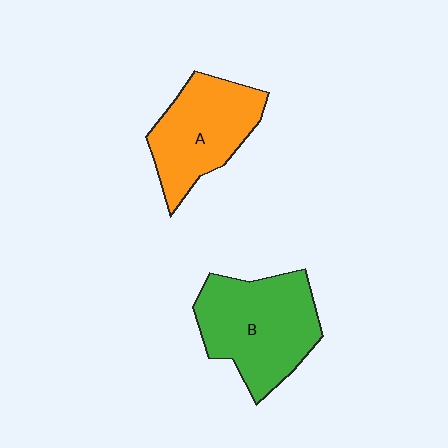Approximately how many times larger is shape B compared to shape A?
Approximately 1.2 times.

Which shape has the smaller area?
Shape A (orange).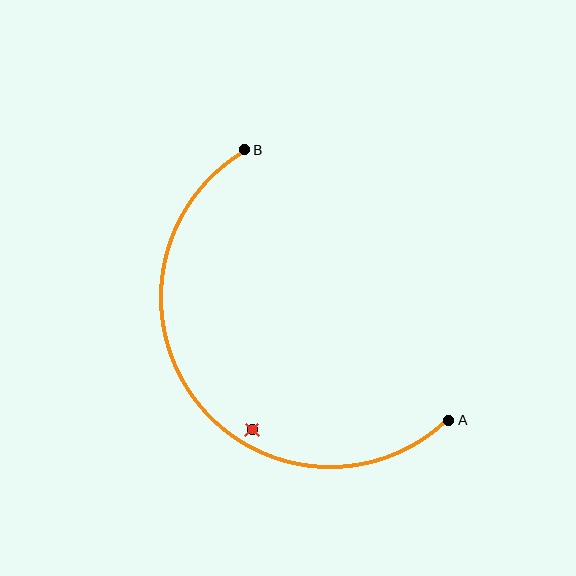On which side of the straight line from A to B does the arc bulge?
The arc bulges below and to the left of the straight line connecting A and B.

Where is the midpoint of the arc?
The arc midpoint is the point on the curve farthest from the straight line joining A and B. It sits below and to the left of that line.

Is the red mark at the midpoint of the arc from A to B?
No — the red mark does not lie on the arc at all. It sits slightly inside the curve.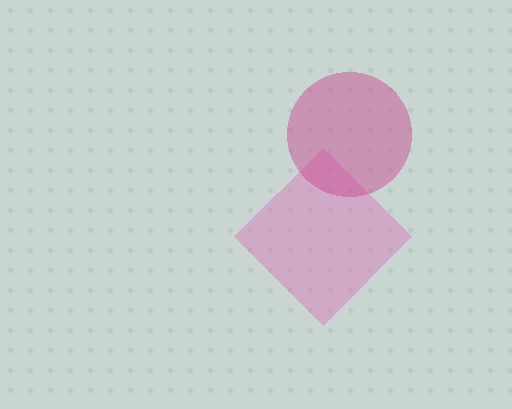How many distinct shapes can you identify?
There are 2 distinct shapes: a pink diamond, a magenta circle.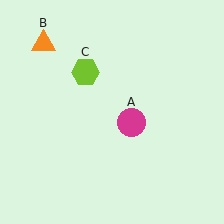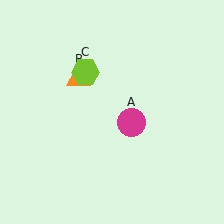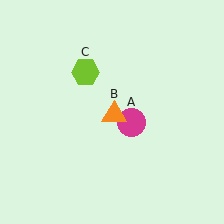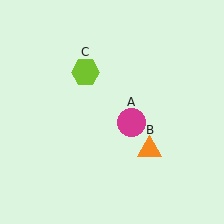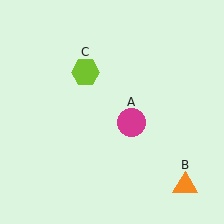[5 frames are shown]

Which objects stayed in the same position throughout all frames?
Magenta circle (object A) and lime hexagon (object C) remained stationary.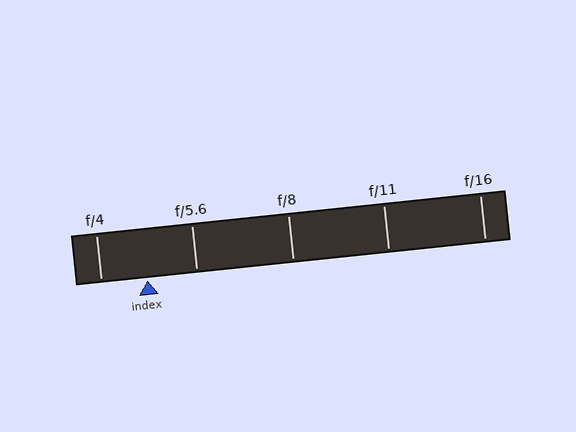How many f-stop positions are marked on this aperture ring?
There are 5 f-stop positions marked.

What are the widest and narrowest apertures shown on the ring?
The widest aperture shown is f/4 and the narrowest is f/16.